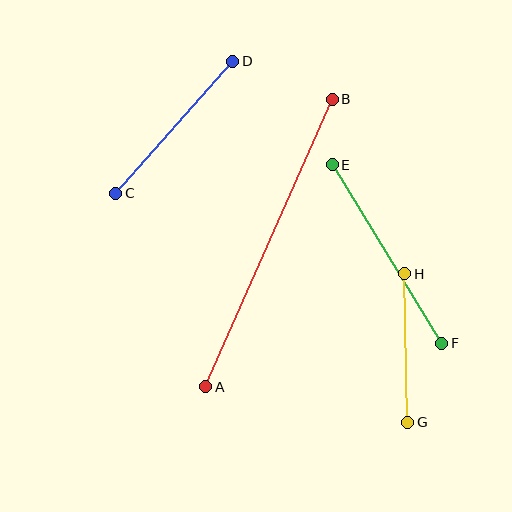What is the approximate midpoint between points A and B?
The midpoint is at approximately (269, 243) pixels.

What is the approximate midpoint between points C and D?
The midpoint is at approximately (174, 127) pixels.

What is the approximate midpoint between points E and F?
The midpoint is at approximately (387, 254) pixels.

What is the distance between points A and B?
The distance is approximately 314 pixels.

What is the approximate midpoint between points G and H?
The midpoint is at approximately (406, 348) pixels.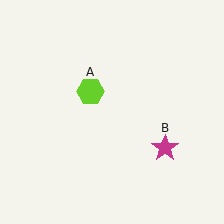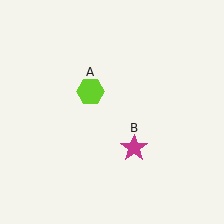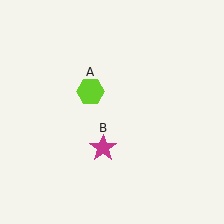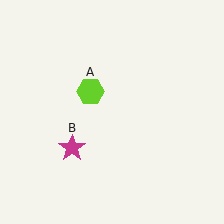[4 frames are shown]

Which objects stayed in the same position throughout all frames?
Lime hexagon (object A) remained stationary.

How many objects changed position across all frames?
1 object changed position: magenta star (object B).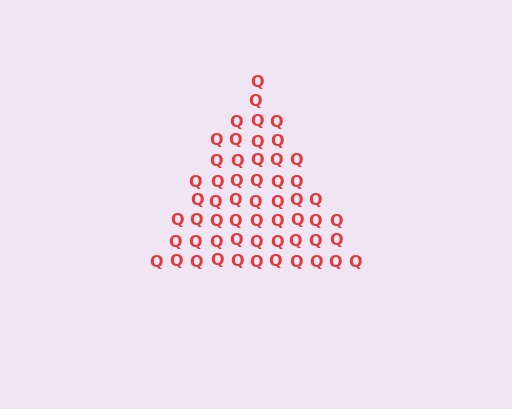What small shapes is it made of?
It is made of small letter Q's.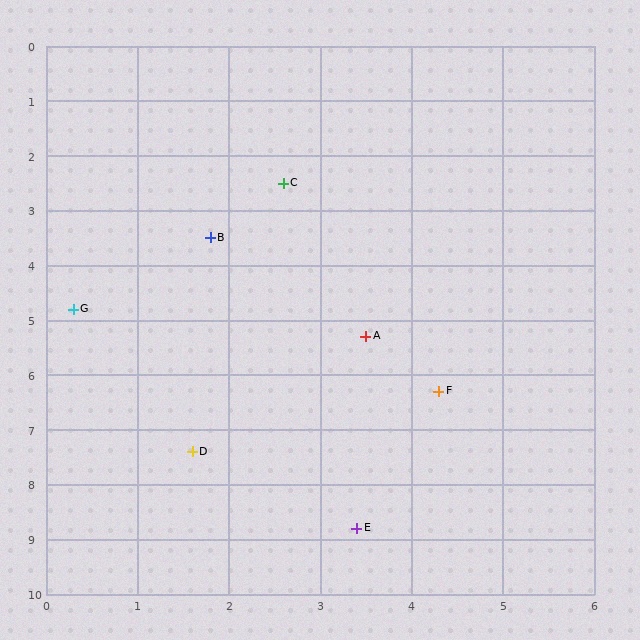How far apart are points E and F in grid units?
Points E and F are about 2.7 grid units apart.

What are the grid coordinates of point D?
Point D is at approximately (1.6, 7.4).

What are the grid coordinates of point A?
Point A is at approximately (3.5, 5.3).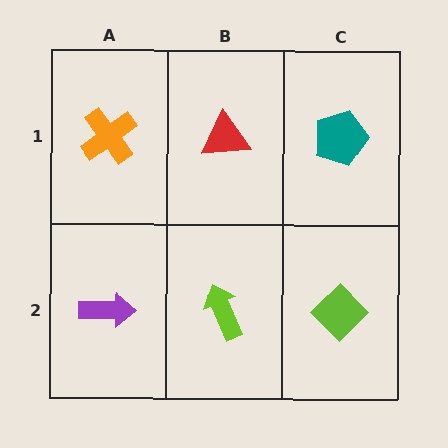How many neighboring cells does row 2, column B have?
3.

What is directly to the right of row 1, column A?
A red triangle.